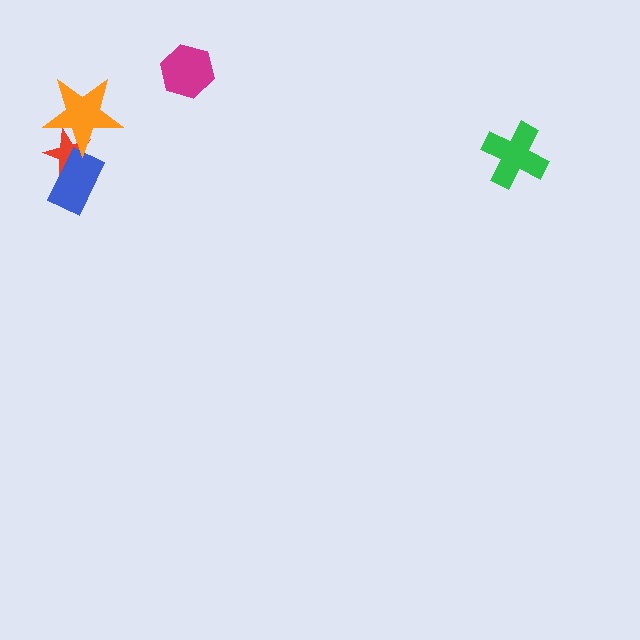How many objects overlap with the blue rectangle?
1 object overlaps with the blue rectangle.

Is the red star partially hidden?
Yes, it is partially covered by another shape.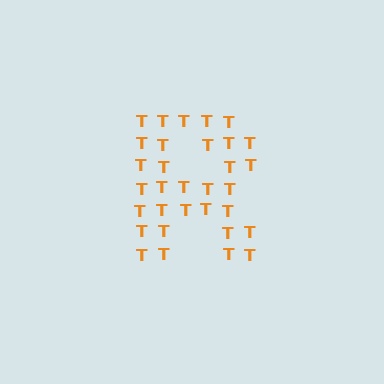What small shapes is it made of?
It is made of small letter T's.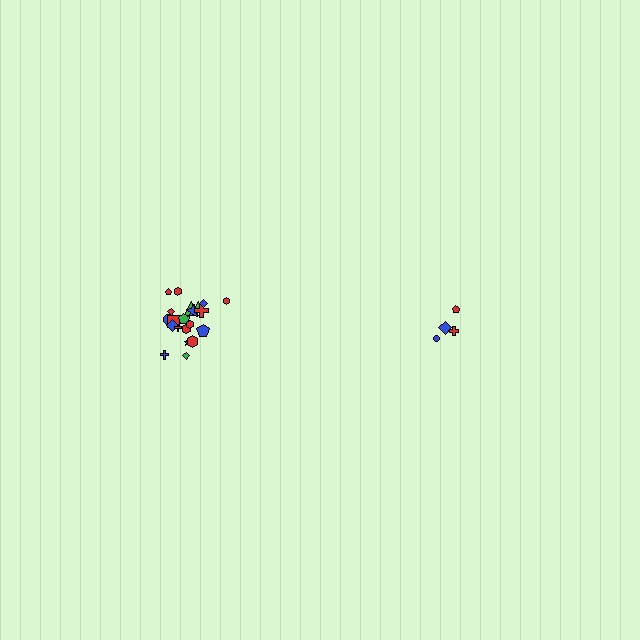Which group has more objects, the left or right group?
The left group.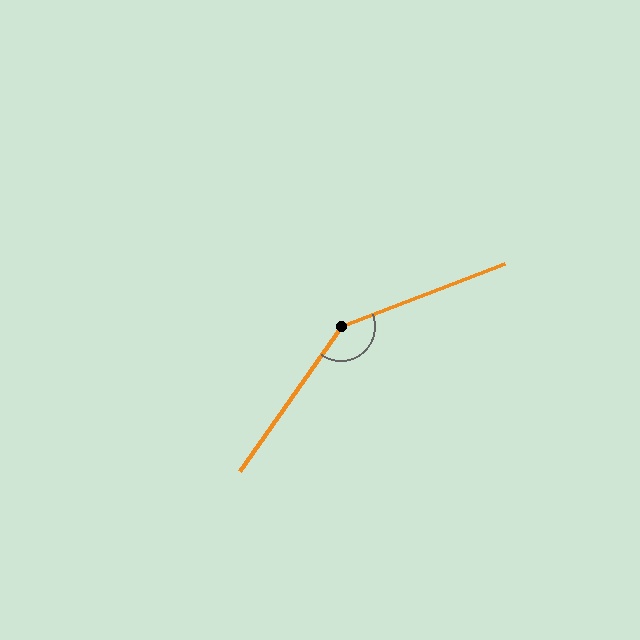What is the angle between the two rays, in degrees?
Approximately 146 degrees.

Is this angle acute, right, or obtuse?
It is obtuse.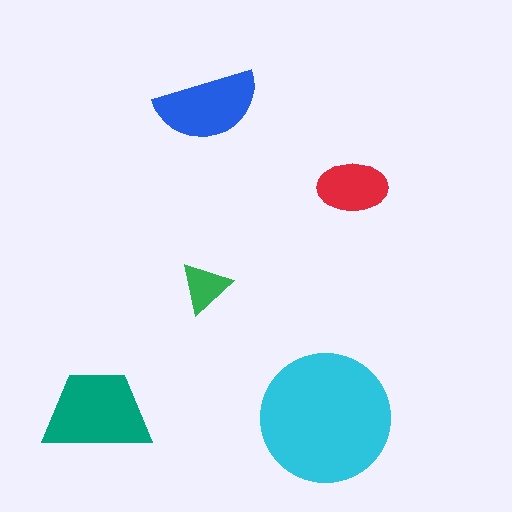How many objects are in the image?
There are 5 objects in the image.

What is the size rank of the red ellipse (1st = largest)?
4th.